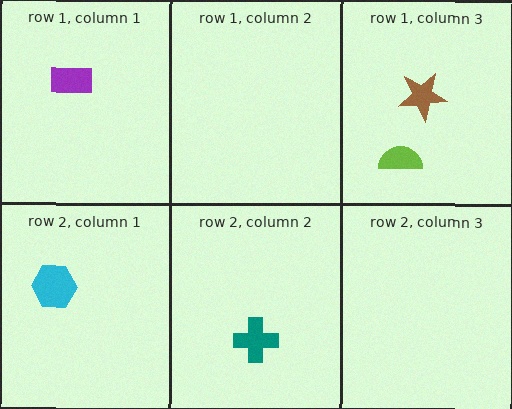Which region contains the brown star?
The row 1, column 3 region.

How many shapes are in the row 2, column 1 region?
1.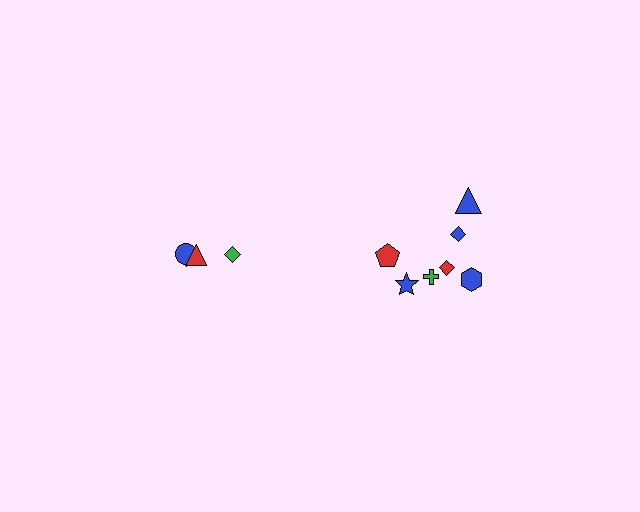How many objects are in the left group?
There are 4 objects.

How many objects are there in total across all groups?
There are 11 objects.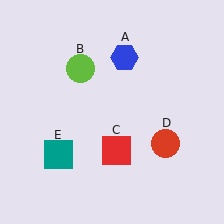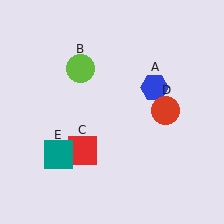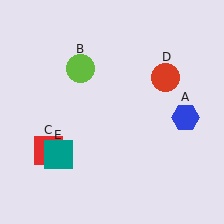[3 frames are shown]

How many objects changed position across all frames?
3 objects changed position: blue hexagon (object A), red square (object C), red circle (object D).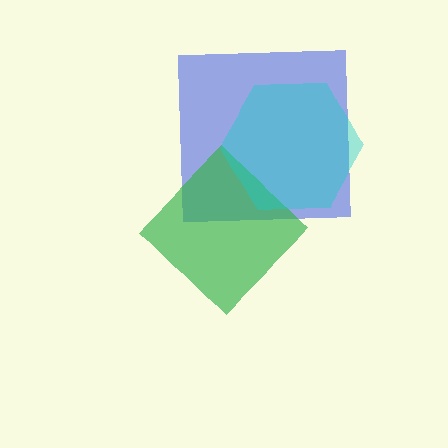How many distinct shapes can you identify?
There are 3 distinct shapes: a blue square, a green diamond, a cyan hexagon.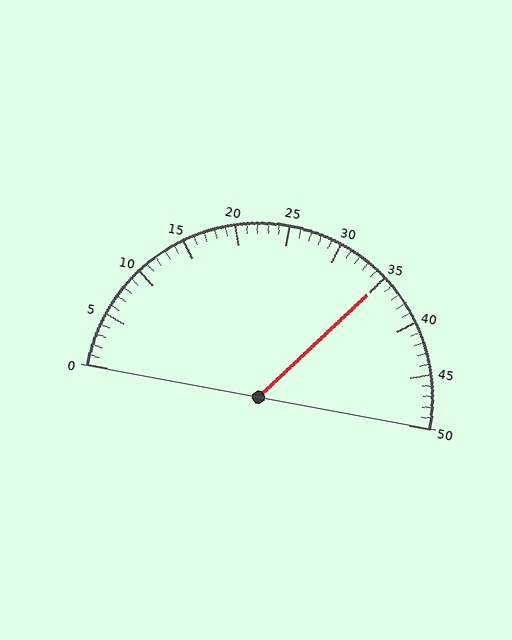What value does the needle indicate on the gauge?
The needle indicates approximately 35.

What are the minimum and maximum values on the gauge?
The gauge ranges from 0 to 50.